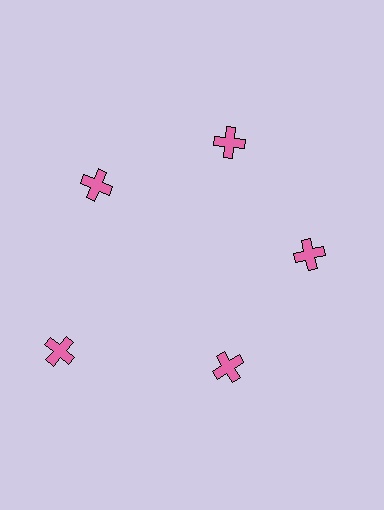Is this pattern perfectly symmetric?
No. The 5 pink crosses are arranged in a ring, but one element near the 8 o'clock position is pushed outward from the center, breaking the 5-fold rotational symmetry.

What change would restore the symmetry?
The symmetry would be restored by moving it inward, back onto the ring so that all 5 crosses sit at equal angles and equal distance from the center.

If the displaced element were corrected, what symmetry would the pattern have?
It would have 5-fold rotational symmetry — the pattern would map onto itself every 72 degrees.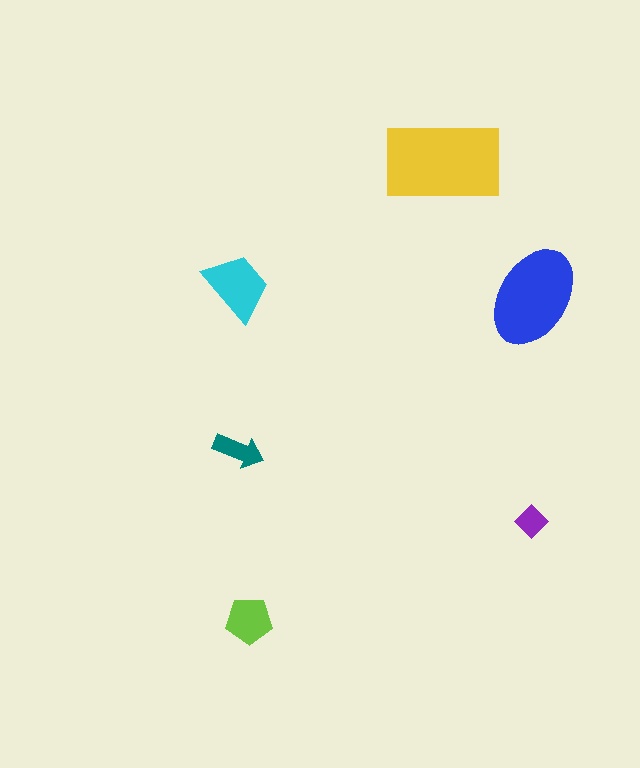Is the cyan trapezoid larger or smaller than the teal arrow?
Larger.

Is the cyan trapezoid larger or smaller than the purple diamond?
Larger.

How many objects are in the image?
There are 6 objects in the image.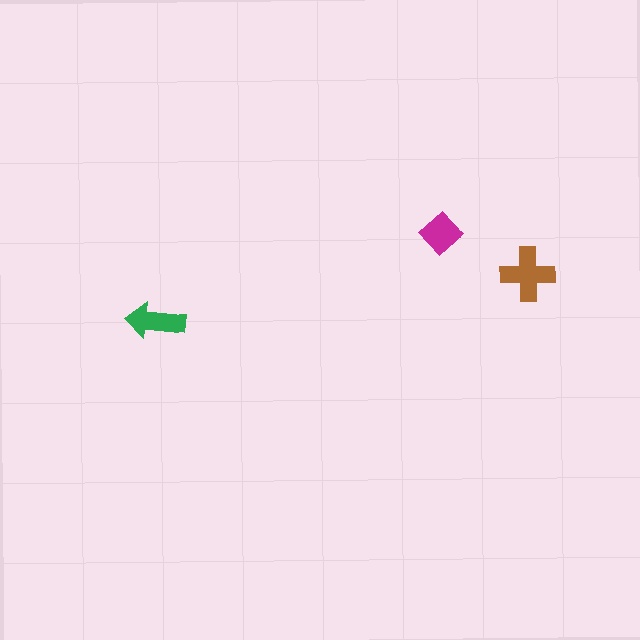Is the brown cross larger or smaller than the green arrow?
Larger.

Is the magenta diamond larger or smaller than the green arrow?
Smaller.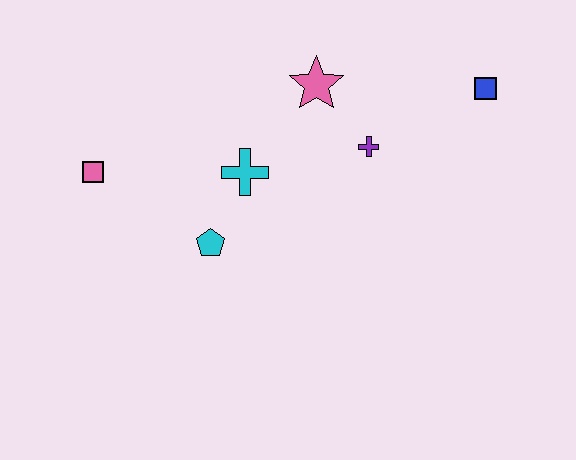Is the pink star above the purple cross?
Yes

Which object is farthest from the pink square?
The blue square is farthest from the pink square.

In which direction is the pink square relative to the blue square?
The pink square is to the left of the blue square.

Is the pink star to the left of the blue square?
Yes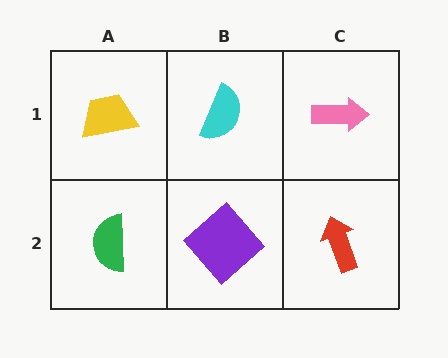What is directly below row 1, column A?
A green semicircle.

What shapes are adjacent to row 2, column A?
A yellow trapezoid (row 1, column A), a purple diamond (row 2, column B).